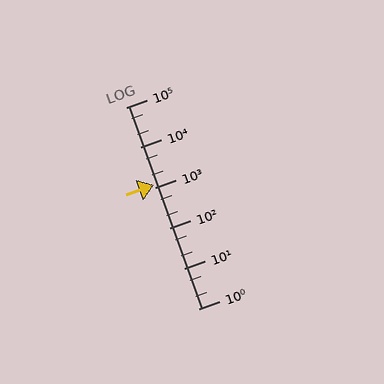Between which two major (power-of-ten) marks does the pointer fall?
The pointer is between 1000 and 10000.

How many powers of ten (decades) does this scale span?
The scale spans 5 decades, from 1 to 100000.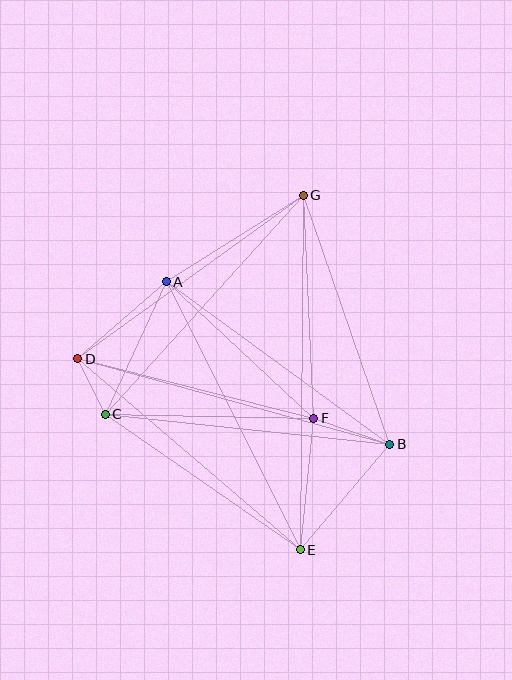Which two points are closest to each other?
Points C and D are closest to each other.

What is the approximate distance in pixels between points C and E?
The distance between C and E is approximately 237 pixels.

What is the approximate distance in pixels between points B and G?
The distance between B and G is approximately 263 pixels.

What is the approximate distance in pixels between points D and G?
The distance between D and G is approximately 279 pixels.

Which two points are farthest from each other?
Points E and G are farthest from each other.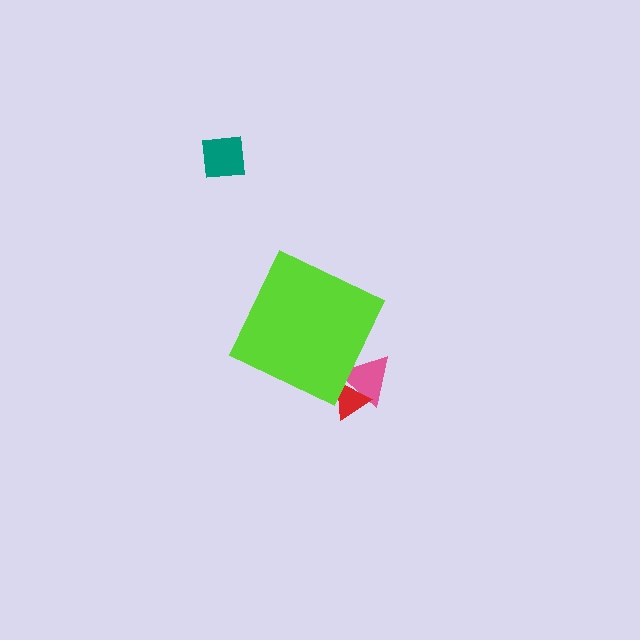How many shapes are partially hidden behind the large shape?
2 shapes are partially hidden.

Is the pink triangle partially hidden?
Yes, the pink triangle is partially hidden behind the lime diamond.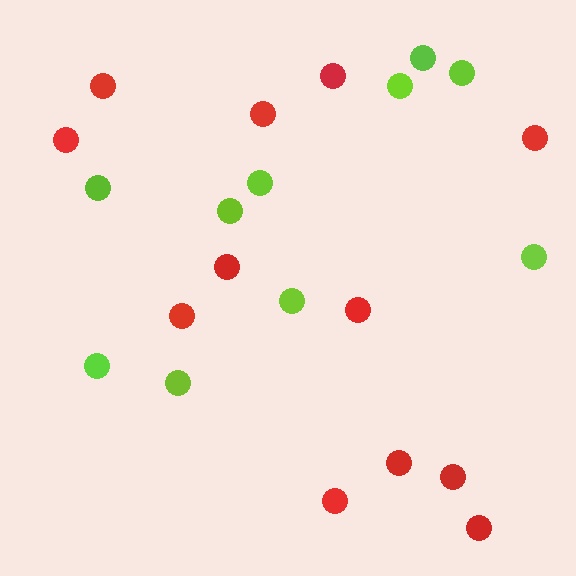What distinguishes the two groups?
There are 2 groups: one group of red circles (12) and one group of lime circles (10).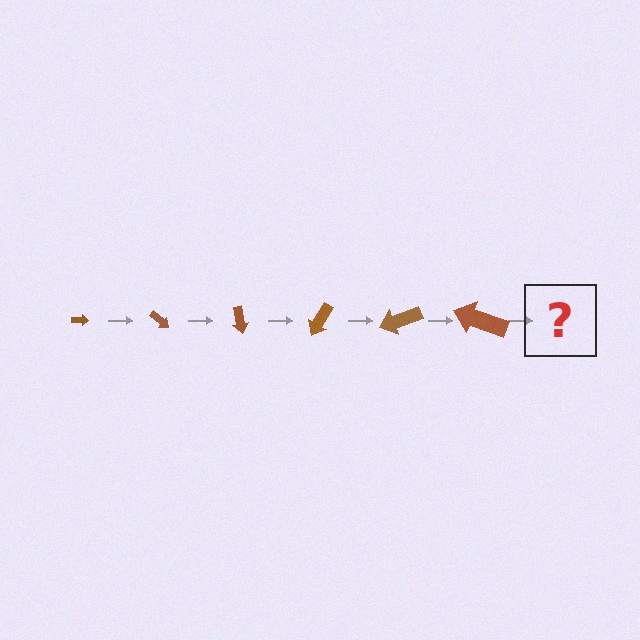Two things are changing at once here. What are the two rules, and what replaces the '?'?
The two rules are that the arrow grows larger each step and it rotates 40 degrees each step. The '?' should be an arrow, larger than the previous one and rotated 240 degrees from the start.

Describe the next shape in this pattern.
It should be an arrow, larger than the previous one and rotated 240 degrees from the start.